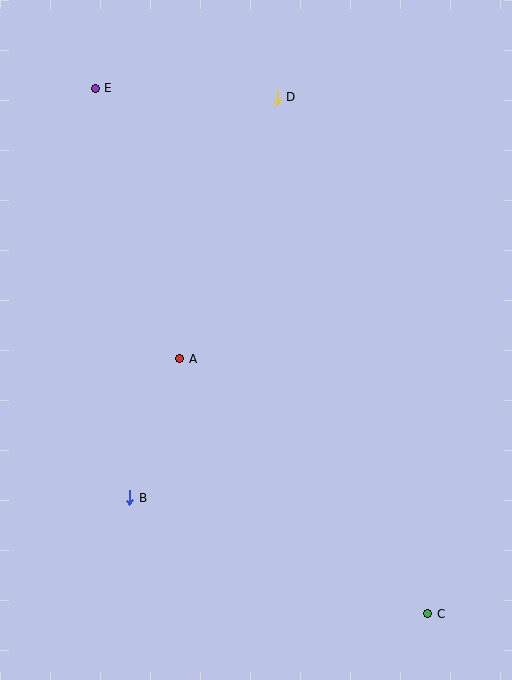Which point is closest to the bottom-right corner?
Point C is closest to the bottom-right corner.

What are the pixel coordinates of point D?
Point D is at (277, 97).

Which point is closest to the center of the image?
Point A at (180, 359) is closest to the center.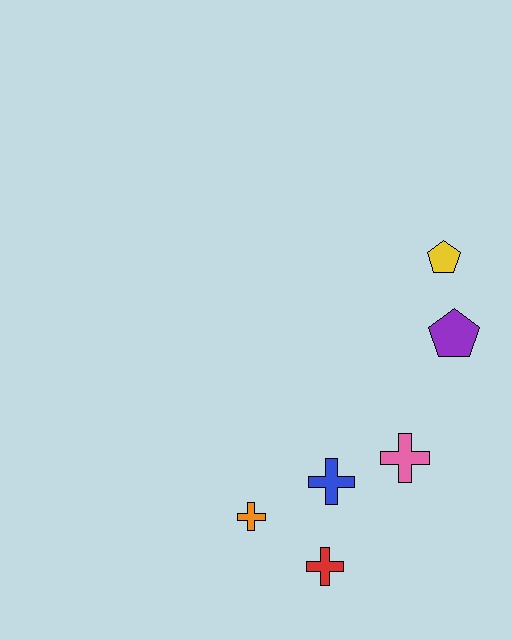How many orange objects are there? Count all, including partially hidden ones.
There is 1 orange object.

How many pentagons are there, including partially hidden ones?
There are 2 pentagons.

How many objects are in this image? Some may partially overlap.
There are 6 objects.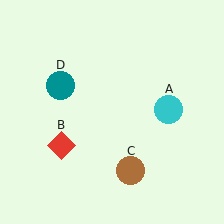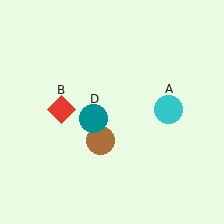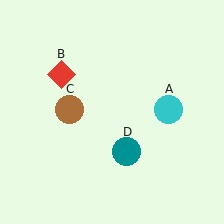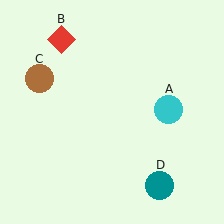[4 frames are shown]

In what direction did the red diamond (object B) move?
The red diamond (object B) moved up.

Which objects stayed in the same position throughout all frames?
Cyan circle (object A) remained stationary.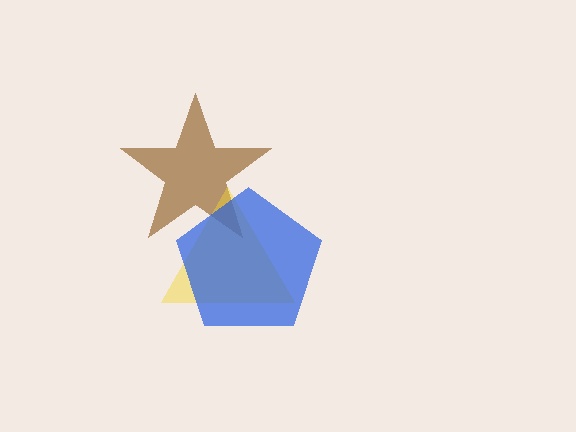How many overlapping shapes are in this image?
There are 3 overlapping shapes in the image.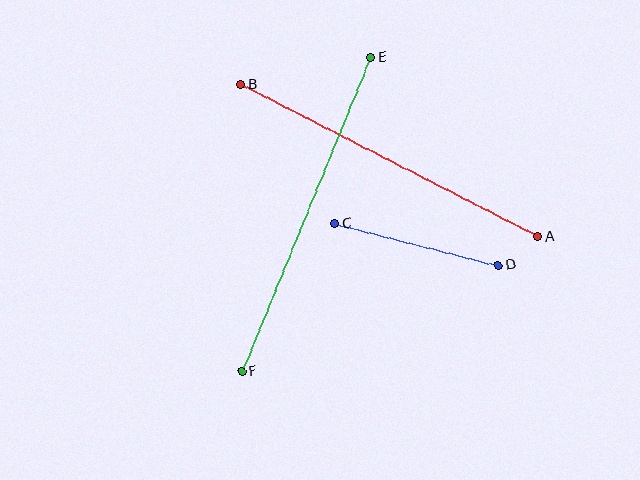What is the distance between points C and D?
The distance is approximately 168 pixels.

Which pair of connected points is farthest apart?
Points E and F are farthest apart.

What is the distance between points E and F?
The distance is approximately 339 pixels.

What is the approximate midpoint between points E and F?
The midpoint is at approximately (306, 215) pixels.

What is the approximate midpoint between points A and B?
The midpoint is at approximately (389, 161) pixels.